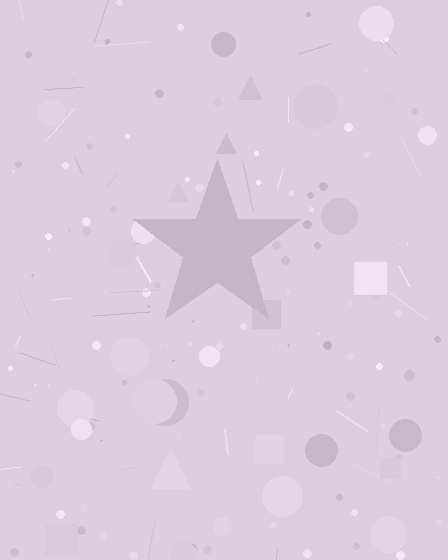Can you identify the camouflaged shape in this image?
The camouflaged shape is a star.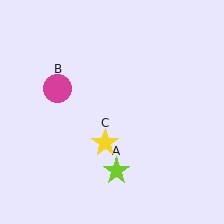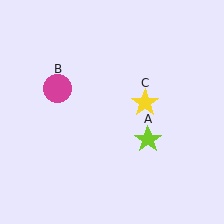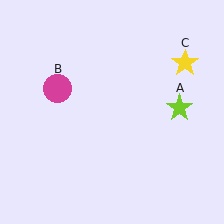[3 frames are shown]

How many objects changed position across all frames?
2 objects changed position: lime star (object A), yellow star (object C).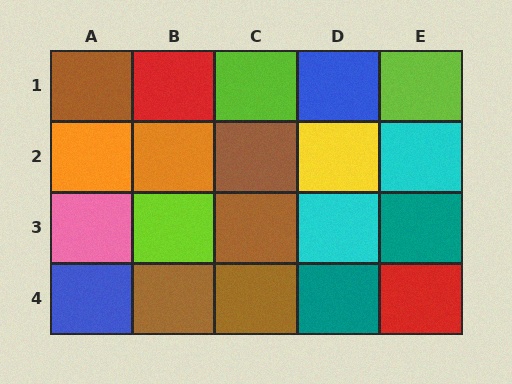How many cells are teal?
2 cells are teal.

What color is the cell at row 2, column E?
Cyan.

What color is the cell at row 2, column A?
Orange.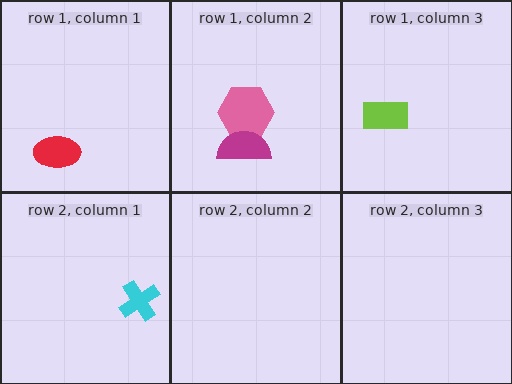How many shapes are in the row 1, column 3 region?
1.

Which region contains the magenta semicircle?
The row 1, column 2 region.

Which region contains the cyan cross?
The row 2, column 1 region.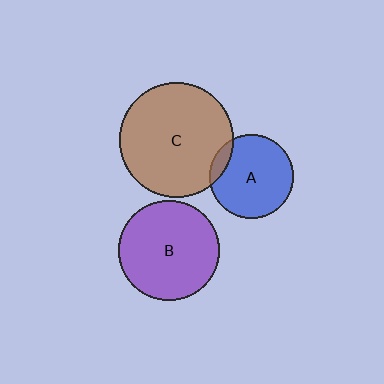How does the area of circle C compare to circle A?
Approximately 1.9 times.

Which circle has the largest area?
Circle C (brown).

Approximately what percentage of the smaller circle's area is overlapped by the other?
Approximately 10%.